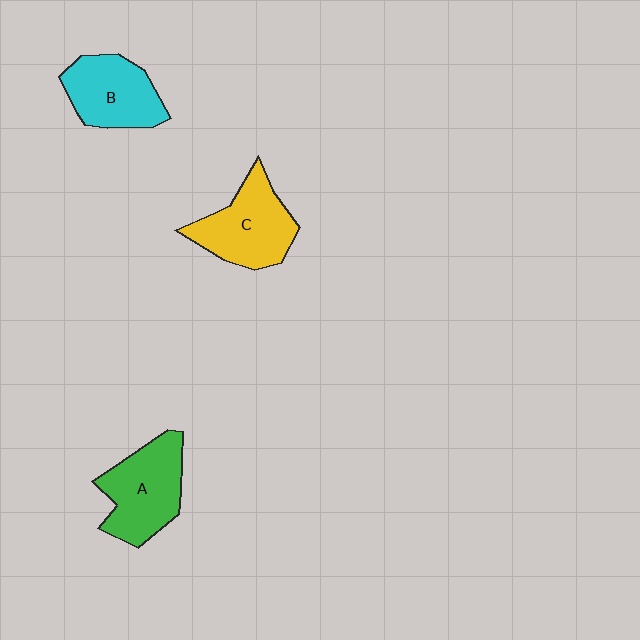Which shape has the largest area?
Shape A (green).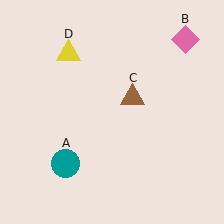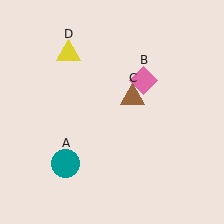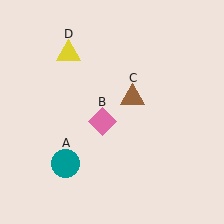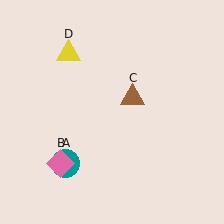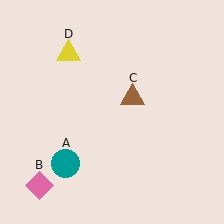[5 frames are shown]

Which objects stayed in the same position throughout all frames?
Teal circle (object A) and brown triangle (object C) and yellow triangle (object D) remained stationary.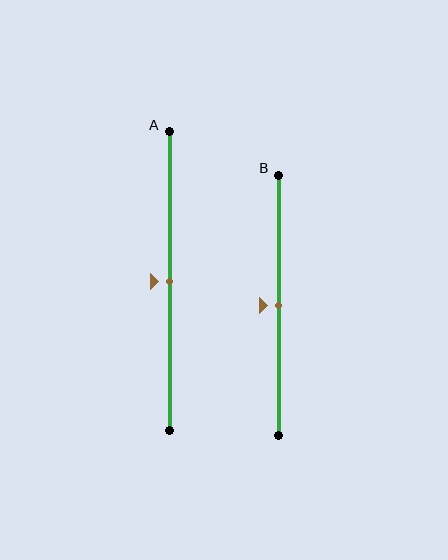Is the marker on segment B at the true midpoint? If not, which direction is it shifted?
Yes, the marker on segment B is at the true midpoint.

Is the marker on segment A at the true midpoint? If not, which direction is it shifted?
Yes, the marker on segment A is at the true midpoint.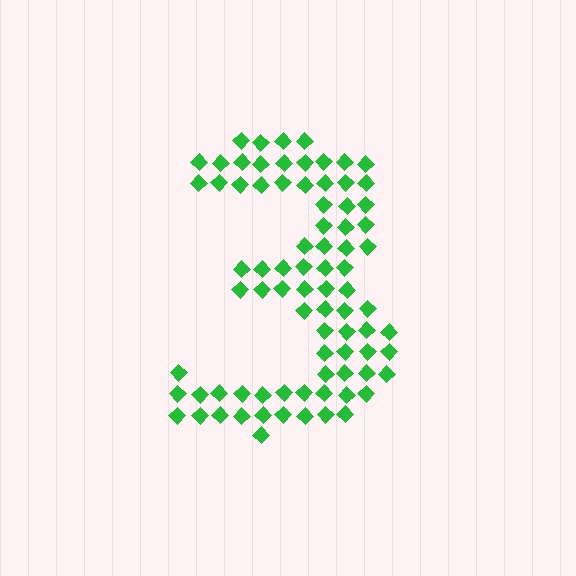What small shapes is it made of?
It is made of small diamonds.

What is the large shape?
The large shape is the digit 3.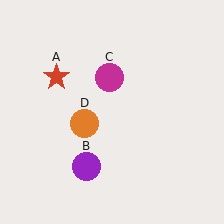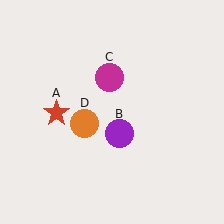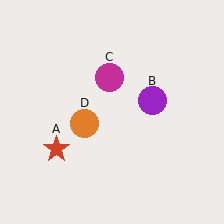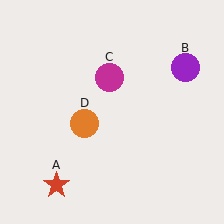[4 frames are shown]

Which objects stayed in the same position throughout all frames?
Magenta circle (object C) and orange circle (object D) remained stationary.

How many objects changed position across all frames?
2 objects changed position: red star (object A), purple circle (object B).